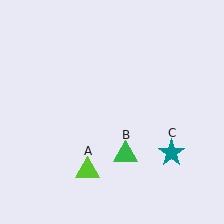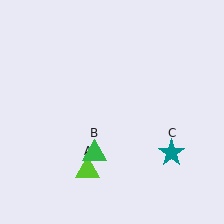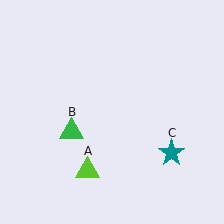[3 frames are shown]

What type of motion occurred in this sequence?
The green triangle (object B) rotated clockwise around the center of the scene.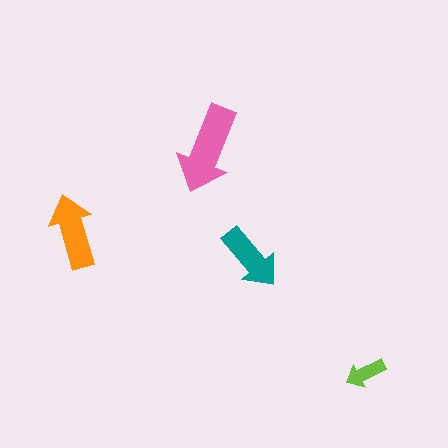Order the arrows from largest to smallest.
the pink one, the orange one, the teal one, the lime one.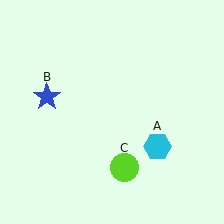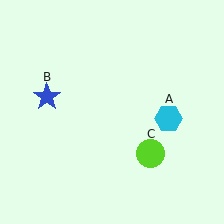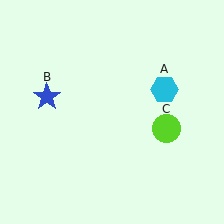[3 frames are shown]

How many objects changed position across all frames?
2 objects changed position: cyan hexagon (object A), lime circle (object C).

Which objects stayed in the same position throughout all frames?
Blue star (object B) remained stationary.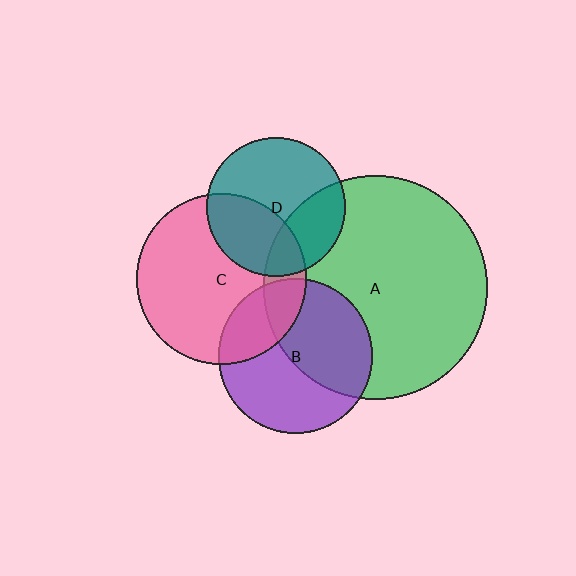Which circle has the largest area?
Circle A (green).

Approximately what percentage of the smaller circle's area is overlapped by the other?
Approximately 50%.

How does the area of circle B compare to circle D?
Approximately 1.2 times.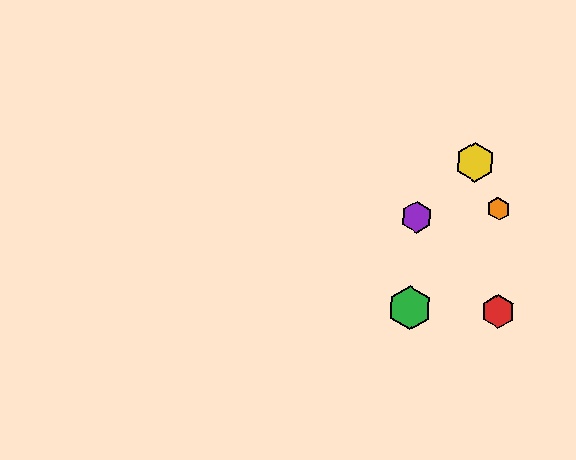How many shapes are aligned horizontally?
3 shapes (the red hexagon, the blue hexagon, the green hexagon) are aligned horizontally.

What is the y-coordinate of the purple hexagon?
The purple hexagon is at y≈217.